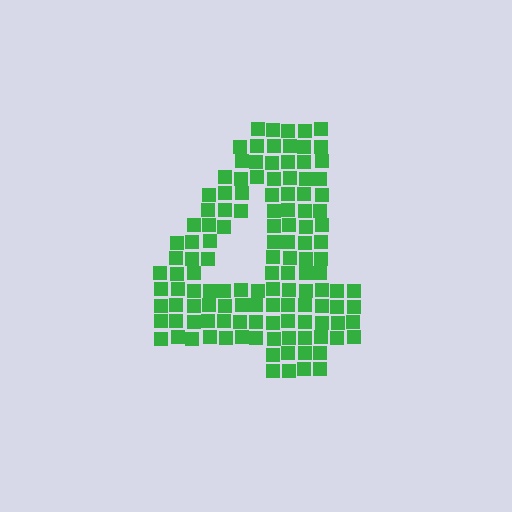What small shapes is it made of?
It is made of small squares.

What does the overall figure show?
The overall figure shows the digit 4.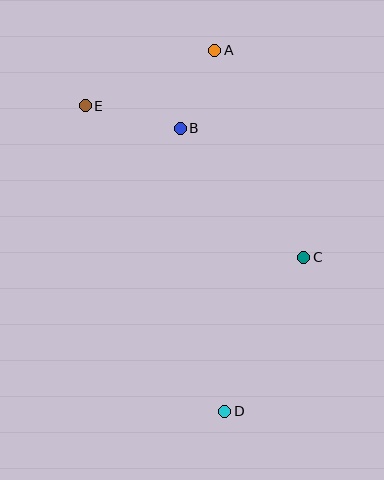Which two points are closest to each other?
Points A and B are closest to each other.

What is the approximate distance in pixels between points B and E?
The distance between B and E is approximately 98 pixels.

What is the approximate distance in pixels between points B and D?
The distance between B and D is approximately 286 pixels.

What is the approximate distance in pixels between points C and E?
The distance between C and E is approximately 266 pixels.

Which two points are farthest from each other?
Points A and D are farthest from each other.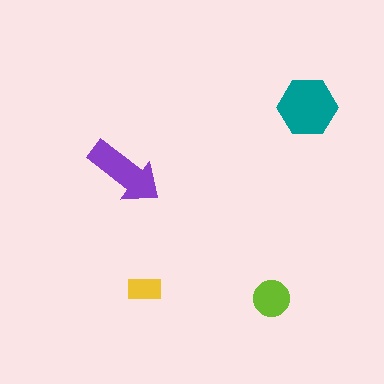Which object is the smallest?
The yellow rectangle.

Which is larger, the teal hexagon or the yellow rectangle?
The teal hexagon.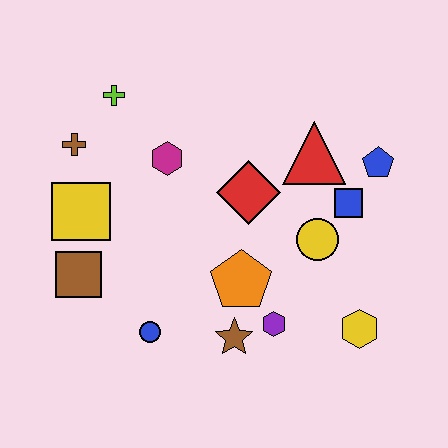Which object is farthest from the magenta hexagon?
The yellow hexagon is farthest from the magenta hexagon.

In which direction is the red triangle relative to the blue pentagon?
The red triangle is to the left of the blue pentagon.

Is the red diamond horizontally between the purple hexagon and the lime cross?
Yes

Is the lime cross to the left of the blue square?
Yes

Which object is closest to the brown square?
The yellow square is closest to the brown square.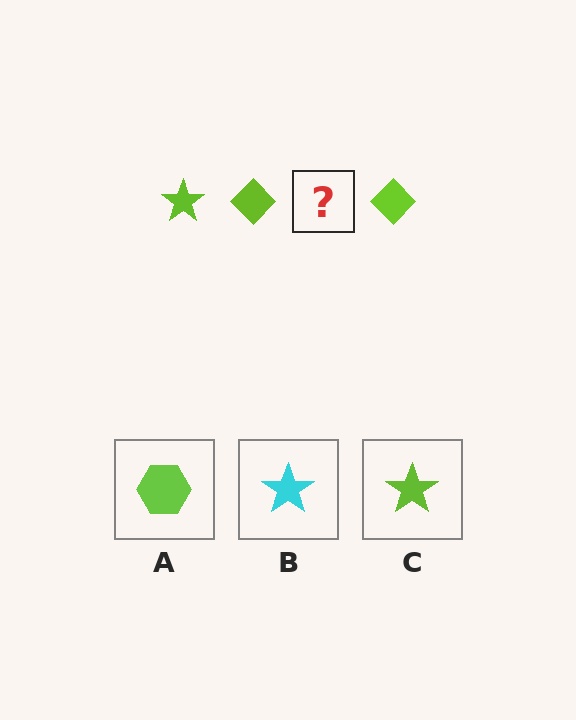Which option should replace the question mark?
Option C.